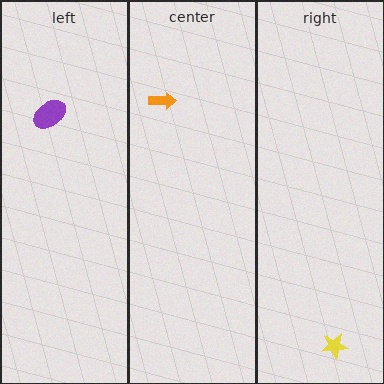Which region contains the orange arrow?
The center region.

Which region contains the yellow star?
The right region.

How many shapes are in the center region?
1.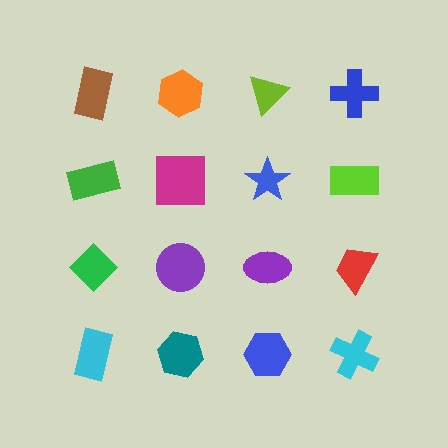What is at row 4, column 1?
A cyan rectangle.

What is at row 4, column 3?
A blue hexagon.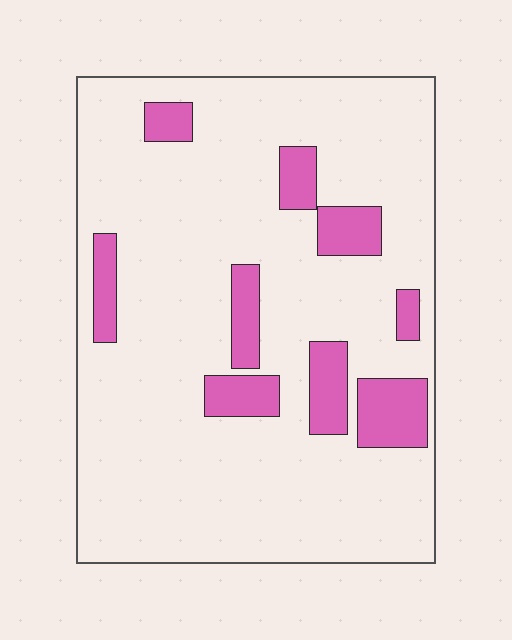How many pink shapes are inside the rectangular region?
9.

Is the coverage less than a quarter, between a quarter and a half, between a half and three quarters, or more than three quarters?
Less than a quarter.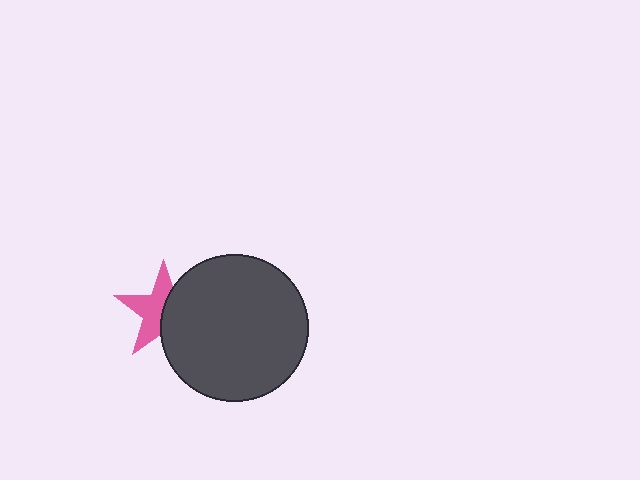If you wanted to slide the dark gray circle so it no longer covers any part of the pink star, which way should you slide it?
Slide it right — that is the most direct way to separate the two shapes.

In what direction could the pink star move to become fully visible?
The pink star could move left. That would shift it out from behind the dark gray circle entirely.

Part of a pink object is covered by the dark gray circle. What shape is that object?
It is a star.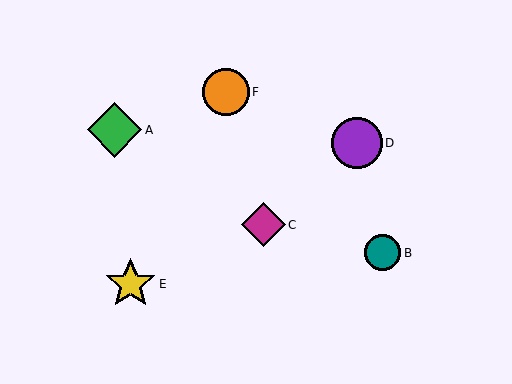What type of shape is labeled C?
Shape C is a magenta diamond.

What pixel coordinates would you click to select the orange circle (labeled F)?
Click at (226, 92) to select the orange circle F.